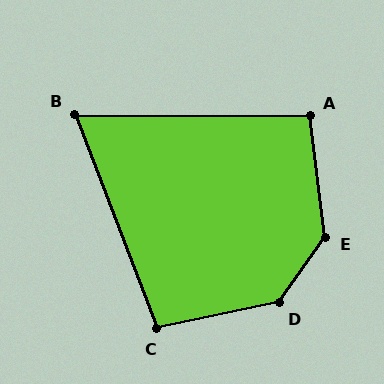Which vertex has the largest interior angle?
E, at approximately 138 degrees.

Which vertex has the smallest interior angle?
B, at approximately 69 degrees.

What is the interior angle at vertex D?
Approximately 137 degrees (obtuse).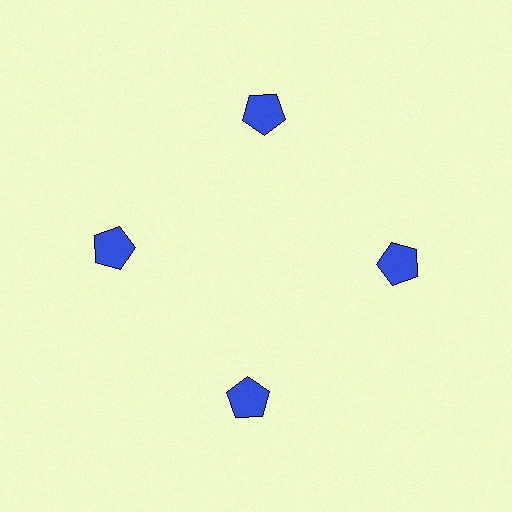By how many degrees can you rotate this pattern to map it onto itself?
The pattern maps onto itself every 90 degrees of rotation.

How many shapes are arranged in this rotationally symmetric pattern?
There are 4 shapes, arranged in 4 groups of 1.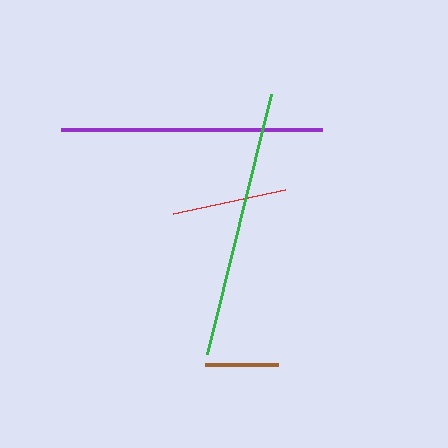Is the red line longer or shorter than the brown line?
The red line is longer than the brown line.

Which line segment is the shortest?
The brown line is the shortest at approximately 73 pixels.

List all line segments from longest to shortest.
From longest to shortest: green, purple, red, brown.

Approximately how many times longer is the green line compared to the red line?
The green line is approximately 2.3 times the length of the red line.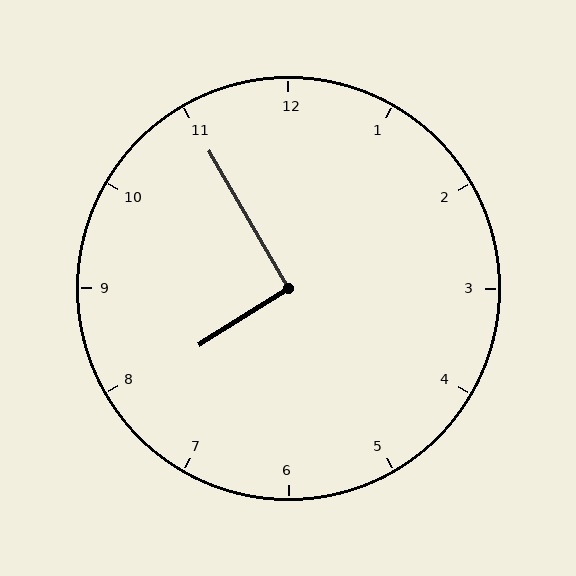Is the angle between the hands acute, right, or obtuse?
It is right.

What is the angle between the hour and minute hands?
Approximately 92 degrees.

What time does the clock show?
7:55.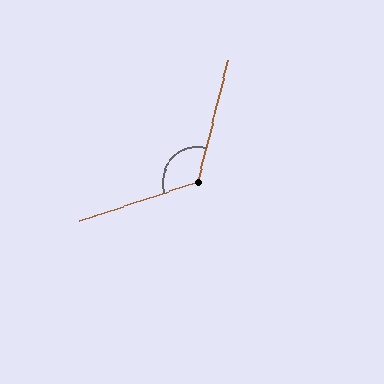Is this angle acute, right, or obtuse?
It is obtuse.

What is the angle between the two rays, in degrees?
Approximately 122 degrees.